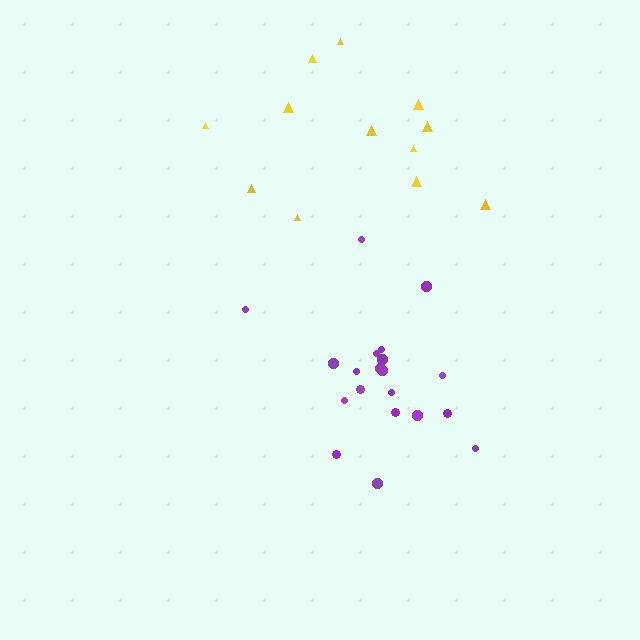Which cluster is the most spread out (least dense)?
Yellow.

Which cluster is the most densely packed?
Purple.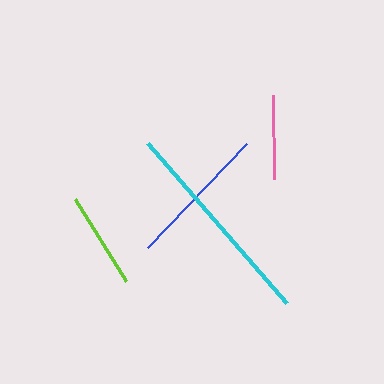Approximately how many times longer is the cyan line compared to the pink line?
The cyan line is approximately 2.5 times the length of the pink line.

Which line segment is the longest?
The cyan line is the longest at approximately 212 pixels.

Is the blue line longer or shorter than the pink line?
The blue line is longer than the pink line.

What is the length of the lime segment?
The lime segment is approximately 96 pixels long.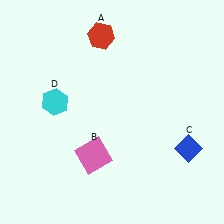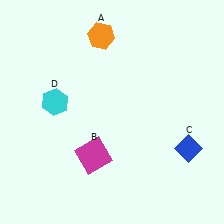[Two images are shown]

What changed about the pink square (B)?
In Image 1, B is pink. In Image 2, it changed to magenta.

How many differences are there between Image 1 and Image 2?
There are 2 differences between the two images.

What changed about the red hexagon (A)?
In Image 1, A is red. In Image 2, it changed to orange.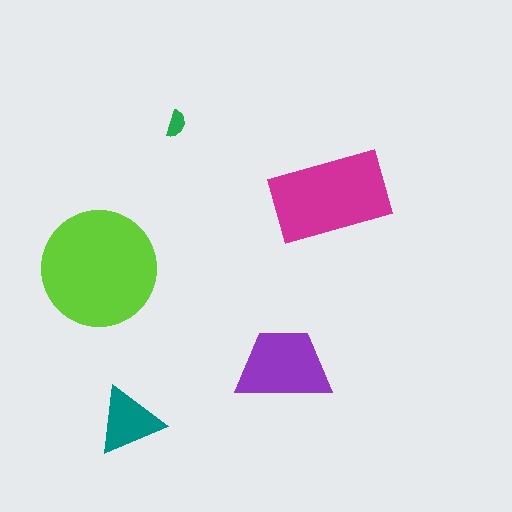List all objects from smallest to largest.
The green semicircle, the teal triangle, the purple trapezoid, the magenta rectangle, the lime circle.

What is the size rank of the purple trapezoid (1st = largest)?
3rd.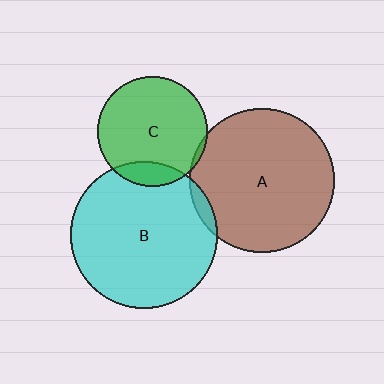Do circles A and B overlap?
Yes.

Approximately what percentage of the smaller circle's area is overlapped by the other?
Approximately 5%.